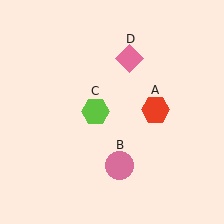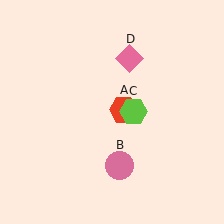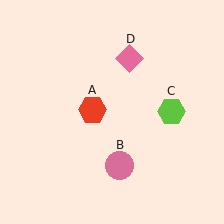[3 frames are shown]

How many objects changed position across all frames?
2 objects changed position: red hexagon (object A), lime hexagon (object C).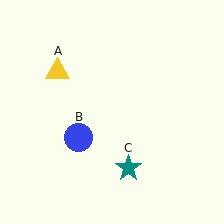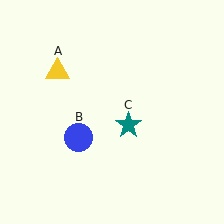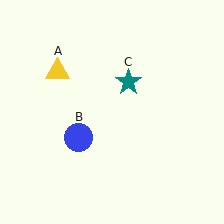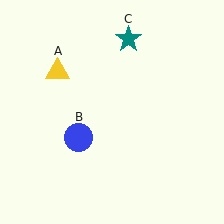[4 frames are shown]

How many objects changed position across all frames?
1 object changed position: teal star (object C).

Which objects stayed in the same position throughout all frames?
Yellow triangle (object A) and blue circle (object B) remained stationary.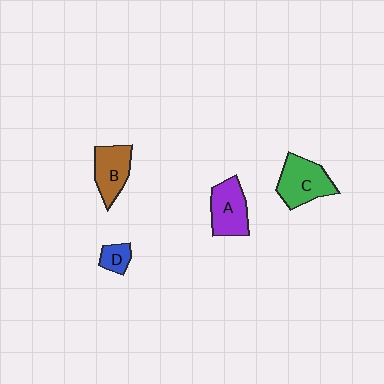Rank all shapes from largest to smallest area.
From largest to smallest: C (green), A (purple), B (brown), D (blue).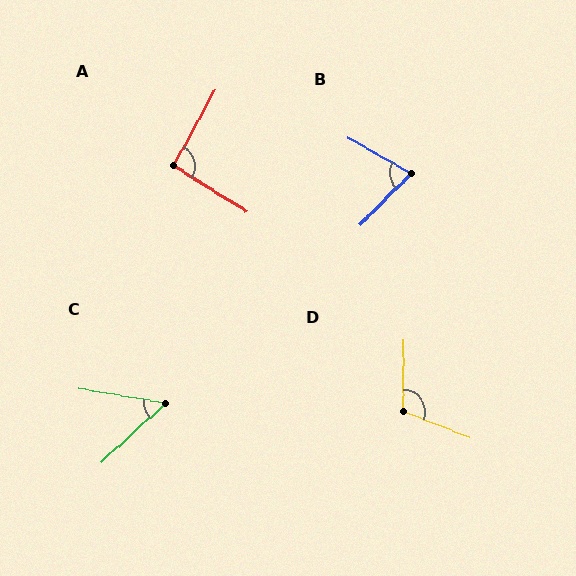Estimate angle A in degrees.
Approximately 94 degrees.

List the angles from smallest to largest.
C (52°), B (75°), A (94°), D (111°).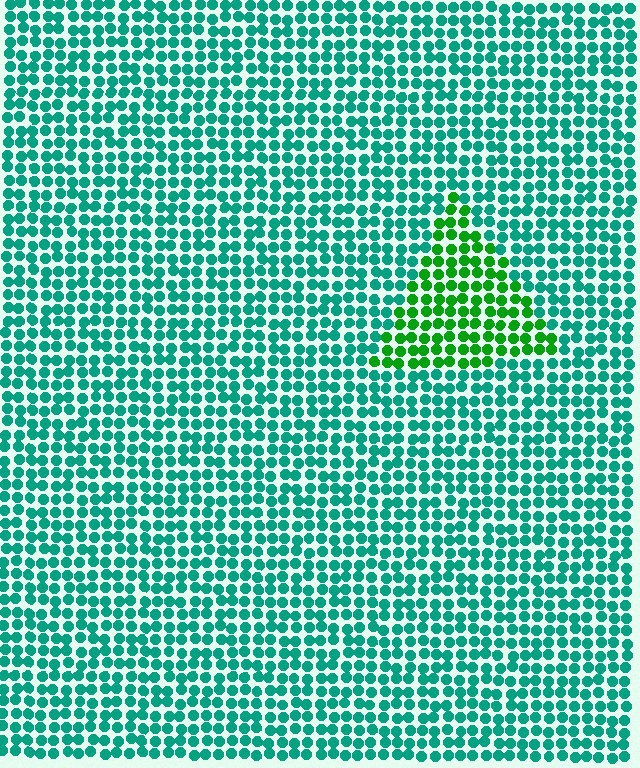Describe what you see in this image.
The image is filled with small teal elements in a uniform arrangement. A triangle-shaped region is visible where the elements are tinted to a slightly different hue, forming a subtle color boundary.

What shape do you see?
I see a triangle.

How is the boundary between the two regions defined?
The boundary is defined purely by a slight shift in hue (about 44 degrees). Spacing, size, and orientation are identical on both sides.